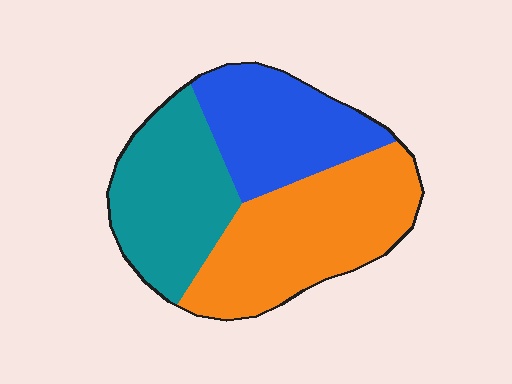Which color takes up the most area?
Orange, at roughly 40%.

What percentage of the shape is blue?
Blue covers 28% of the shape.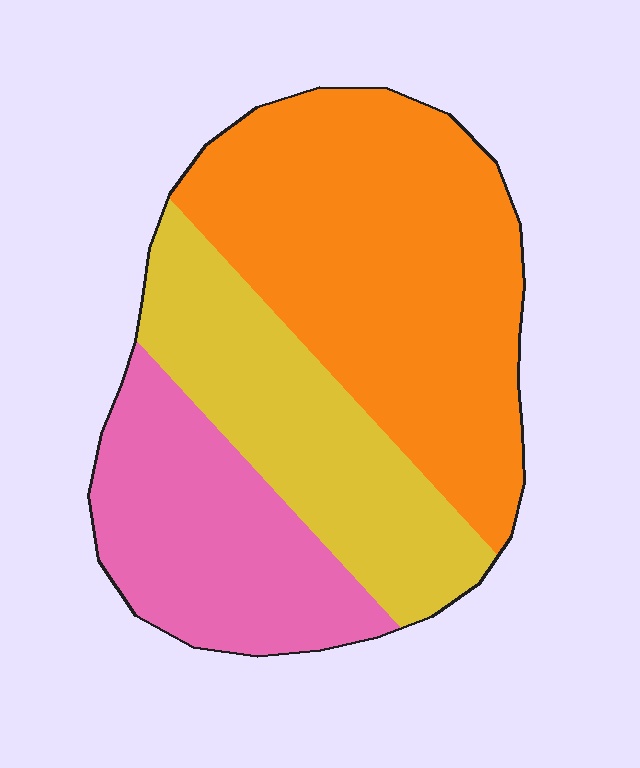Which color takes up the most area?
Orange, at roughly 45%.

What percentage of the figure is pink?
Pink takes up about one quarter (1/4) of the figure.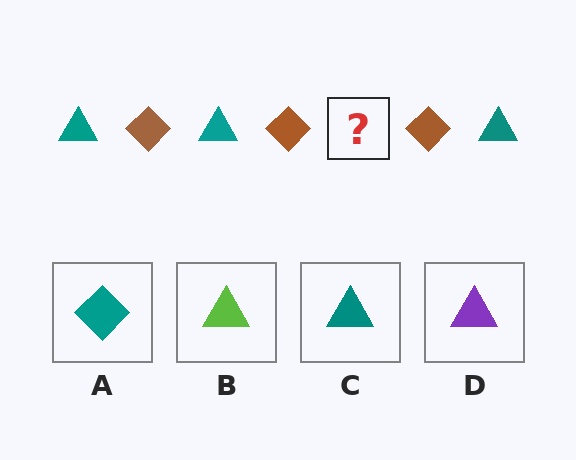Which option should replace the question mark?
Option C.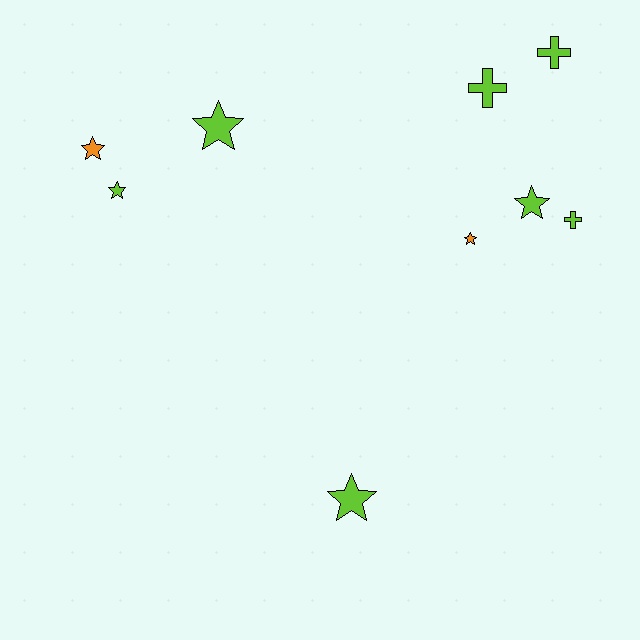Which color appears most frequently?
Lime, with 7 objects.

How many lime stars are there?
There are 4 lime stars.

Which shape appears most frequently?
Star, with 6 objects.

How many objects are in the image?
There are 9 objects.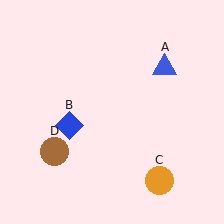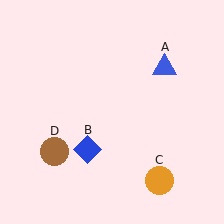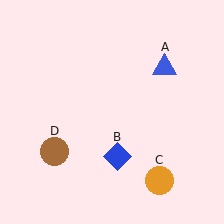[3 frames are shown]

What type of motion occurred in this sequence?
The blue diamond (object B) rotated counterclockwise around the center of the scene.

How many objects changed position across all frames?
1 object changed position: blue diamond (object B).